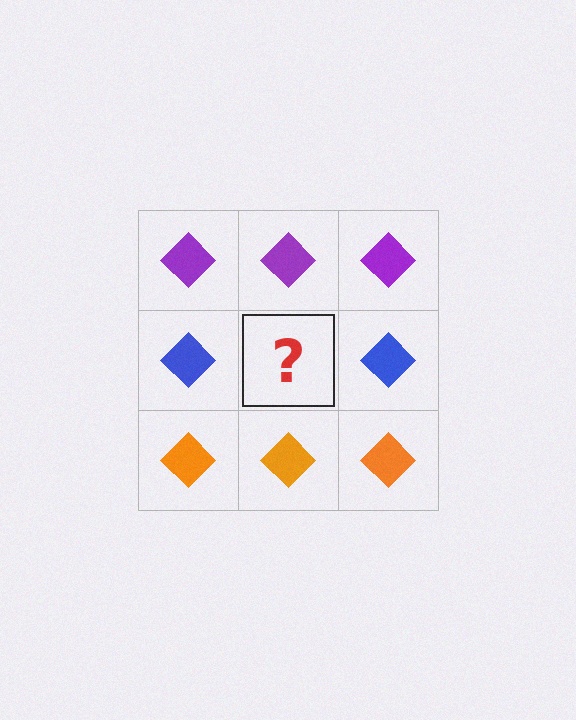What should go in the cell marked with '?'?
The missing cell should contain a blue diamond.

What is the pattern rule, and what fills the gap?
The rule is that each row has a consistent color. The gap should be filled with a blue diamond.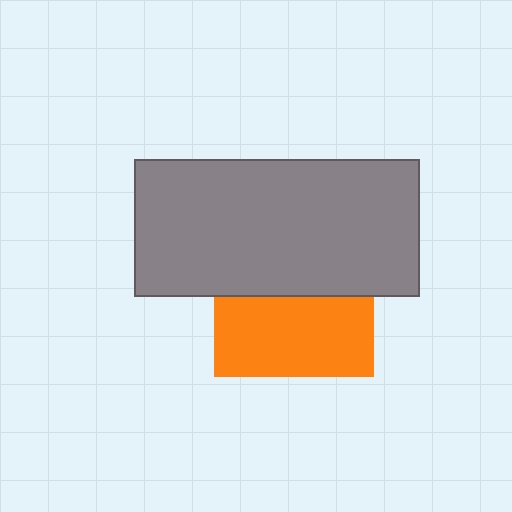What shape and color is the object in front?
The object in front is a gray rectangle.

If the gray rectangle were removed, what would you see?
You would see the complete orange square.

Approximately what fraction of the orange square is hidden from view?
Roughly 50% of the orange square is hidden behind the gray rectangle.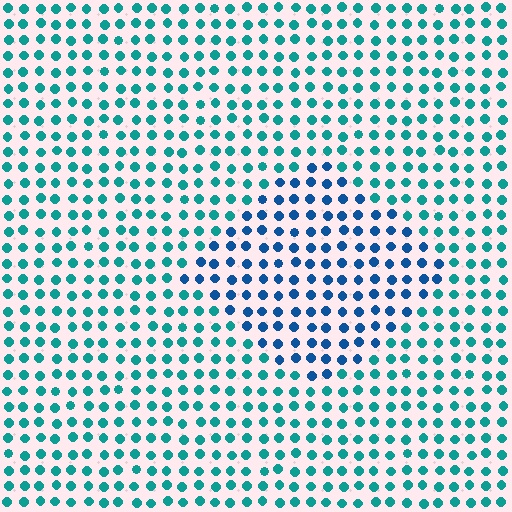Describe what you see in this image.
The image is filled with small teal elements in a uniform arrangement. A diamond-shaped region is visible where the elements are tinted to a slightly different hue, forming a subtle color boundary.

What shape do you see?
I see a diamond.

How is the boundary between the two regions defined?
The boundary is defined purely by a slight shift in hue (about 35 degrees). Spacing, size, and orientation are identical on both sides.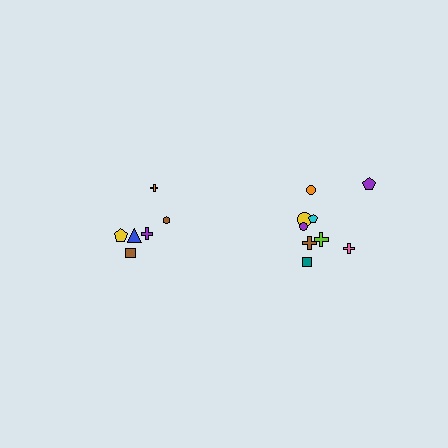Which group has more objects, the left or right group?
The right group.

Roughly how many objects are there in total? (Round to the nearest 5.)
Roughly 15 objects in total.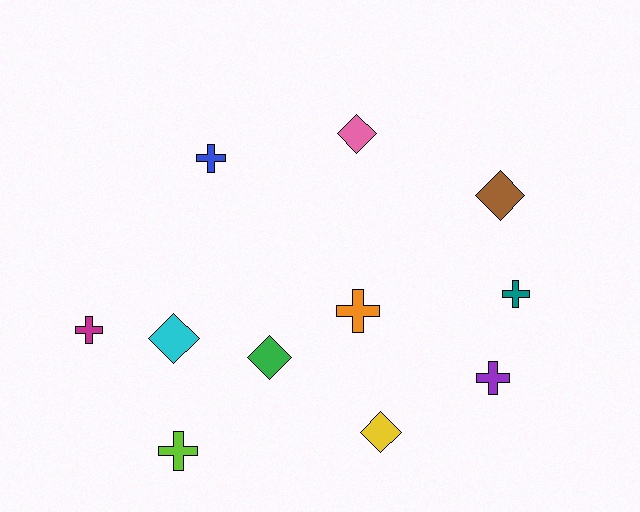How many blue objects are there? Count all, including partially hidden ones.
There is 1 blue object.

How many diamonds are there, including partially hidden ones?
There are 5 diamonds.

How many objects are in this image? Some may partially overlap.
There are 11 objects.